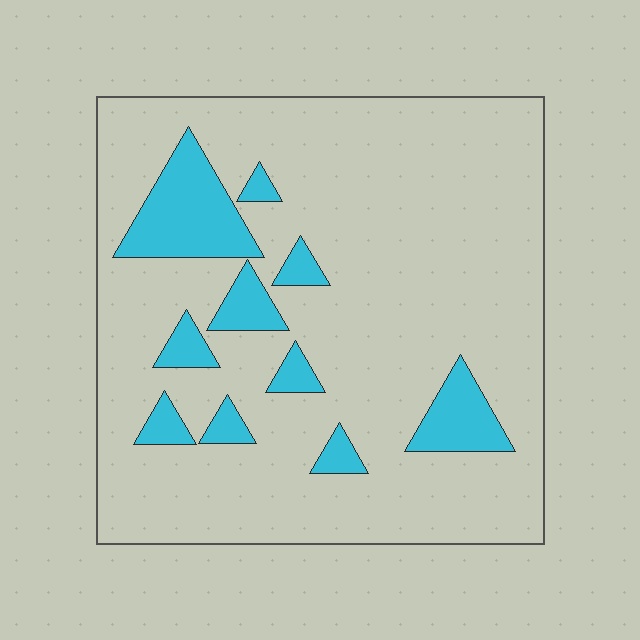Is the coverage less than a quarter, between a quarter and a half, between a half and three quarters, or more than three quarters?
Less than a quarter.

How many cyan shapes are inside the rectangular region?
10.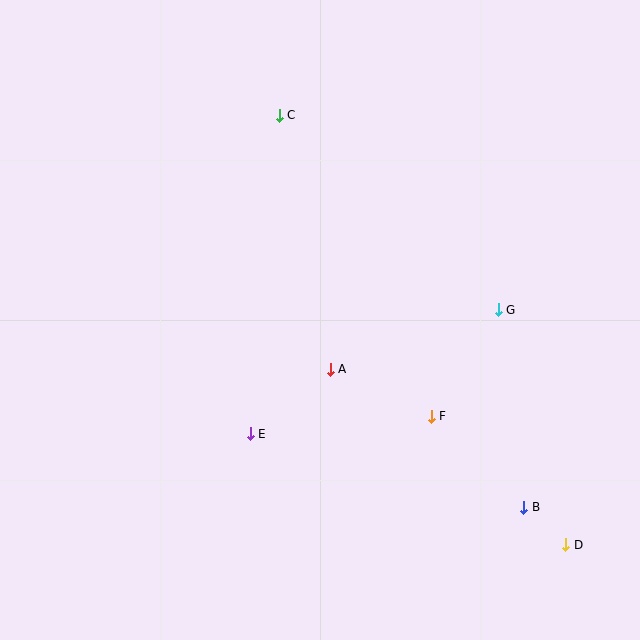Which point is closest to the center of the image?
Point A at (330, 369) is closest to the center.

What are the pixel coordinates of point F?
Point F is at (431, 416).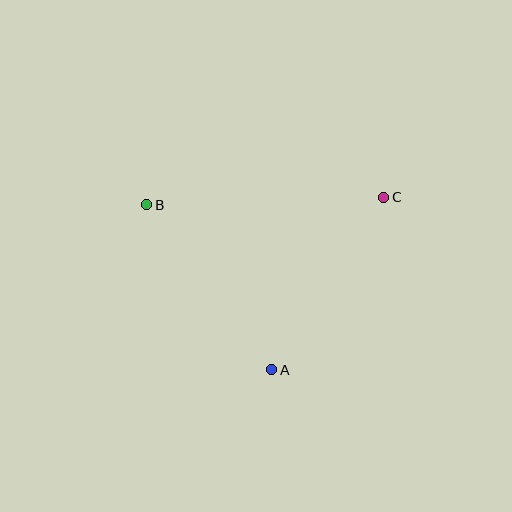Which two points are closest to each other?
Points A and C are closest to each other.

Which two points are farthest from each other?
Points B and C are farthest from each other.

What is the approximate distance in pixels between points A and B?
The distance between A and B is approximately 207 pixels.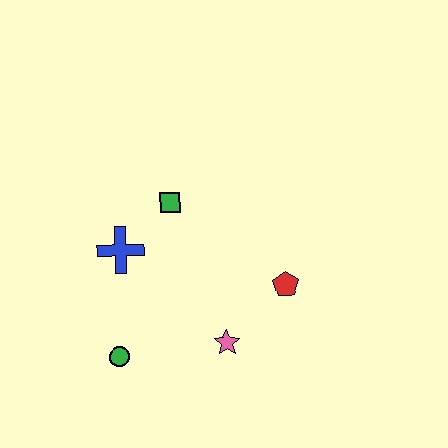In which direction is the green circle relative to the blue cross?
The green circle is below the blue cross.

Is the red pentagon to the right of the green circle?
Yes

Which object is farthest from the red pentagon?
The green circle is farthest from the red pentagon.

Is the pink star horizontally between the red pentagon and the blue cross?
Yes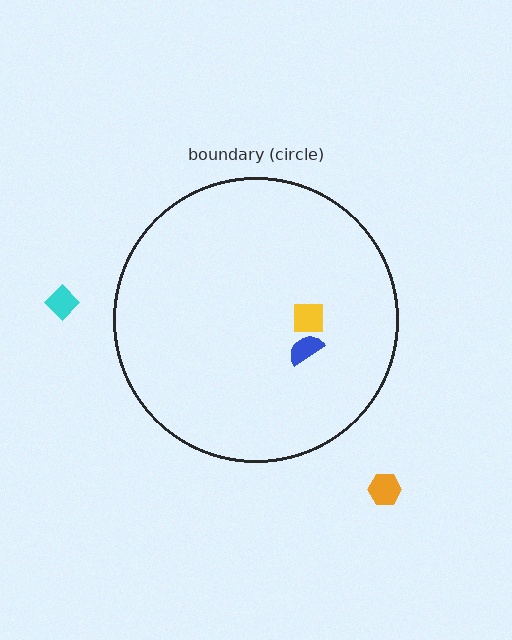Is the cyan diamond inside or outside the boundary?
Outside.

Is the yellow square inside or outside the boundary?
Inside.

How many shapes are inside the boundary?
2 inside, 2 outside.